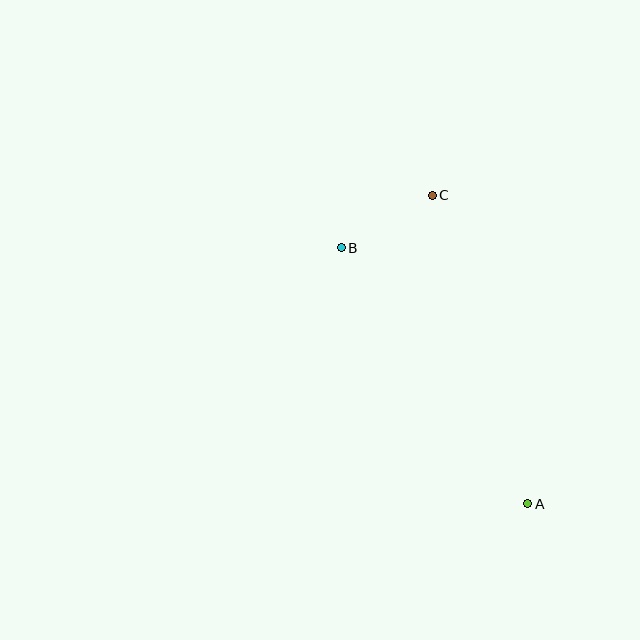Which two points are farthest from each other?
Points A and C are farthest from each other.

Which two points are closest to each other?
Points B and C are closest to each other.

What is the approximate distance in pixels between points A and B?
The distance between A and B is approximately 317 pixels.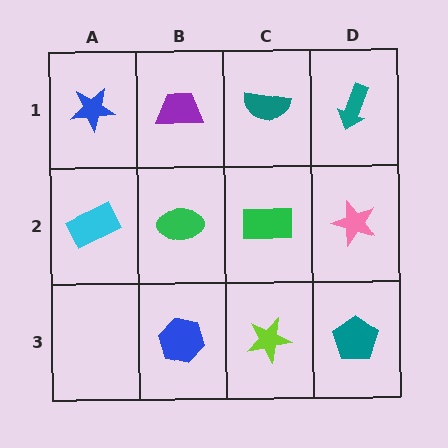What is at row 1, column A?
A blue star.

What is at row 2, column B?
A green ellipse.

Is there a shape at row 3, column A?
No, that cell is empty.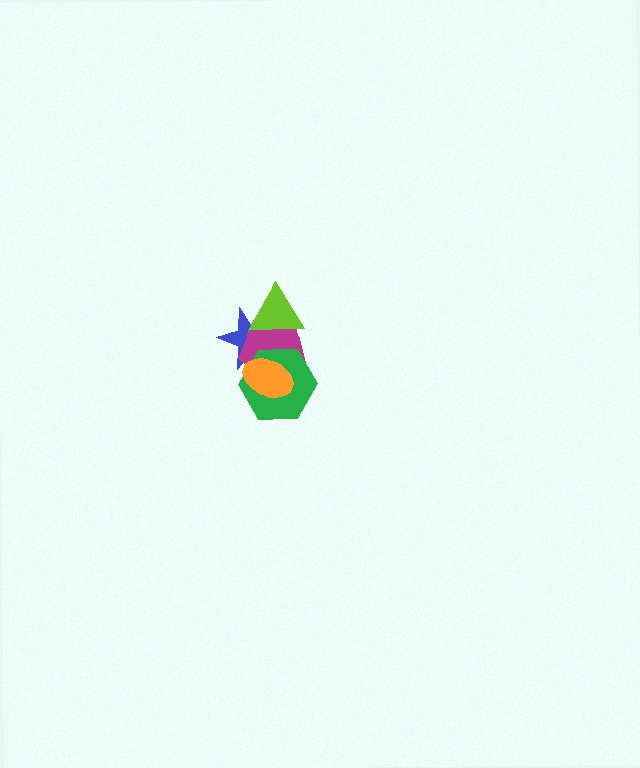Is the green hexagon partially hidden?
Yes, it is partially covered by another shape.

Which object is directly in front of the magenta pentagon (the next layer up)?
The green hexagon is directly in front of the magenta pentagon.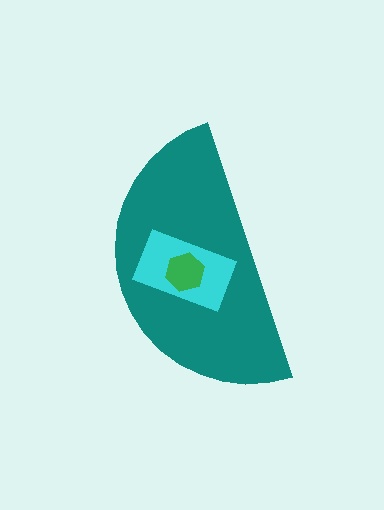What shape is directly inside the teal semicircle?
The cyan rectangle.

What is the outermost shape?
The teal semicircle.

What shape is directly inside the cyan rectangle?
The green hexagon.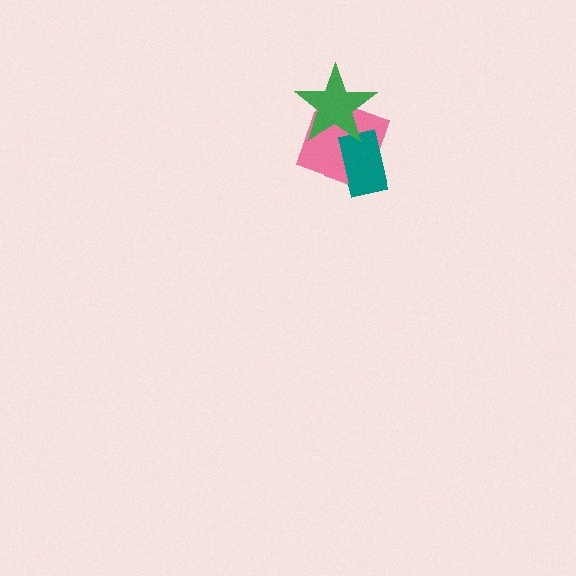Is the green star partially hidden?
No, no other shape covers it.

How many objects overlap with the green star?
2 objects overlap with the green star.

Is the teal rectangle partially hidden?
Yes, it is partially covered by another shape.